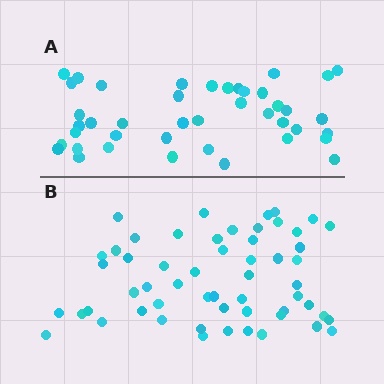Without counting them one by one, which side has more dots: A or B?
Region B (the bottom region) has more dots.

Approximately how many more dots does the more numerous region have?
Region B has approximately 15 more dots than region A.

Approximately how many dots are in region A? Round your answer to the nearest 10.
About 40 dots. (The exact count is 42, which rounds to 40.)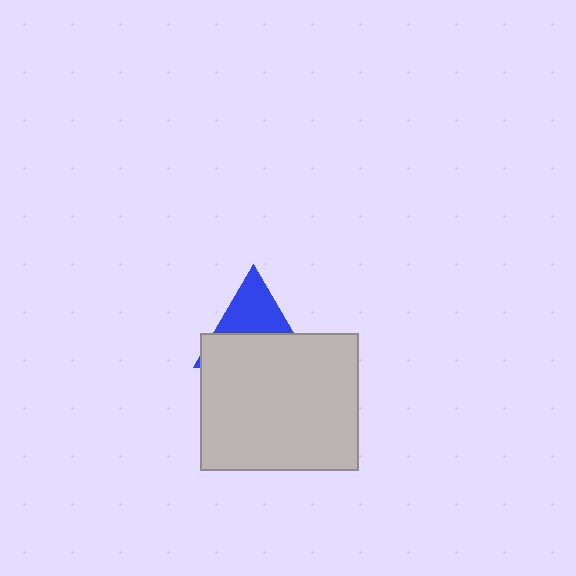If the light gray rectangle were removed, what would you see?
You would see the complete blue triangle.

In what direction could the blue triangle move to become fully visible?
The blue triangle could move up. That would shift it out from behind the light gray rectangle entirely.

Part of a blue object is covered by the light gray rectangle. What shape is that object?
It is a triangle.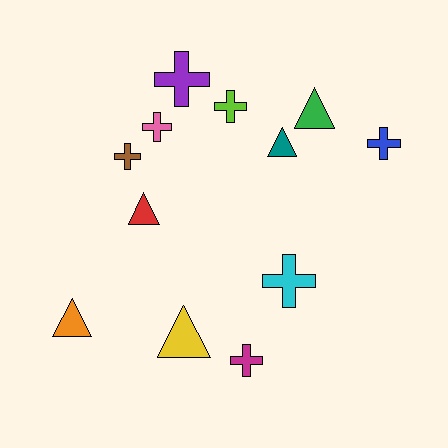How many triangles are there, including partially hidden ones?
There are 5 triangles.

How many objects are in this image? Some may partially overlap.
There are 12 objects.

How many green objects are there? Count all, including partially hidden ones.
There is 1 green object.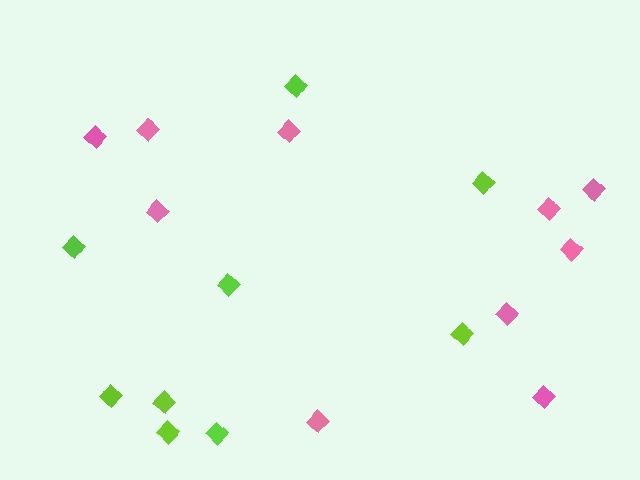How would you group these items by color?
There are 2 groups: one group of pink diamonds (10) and one group of lime diamonds (9).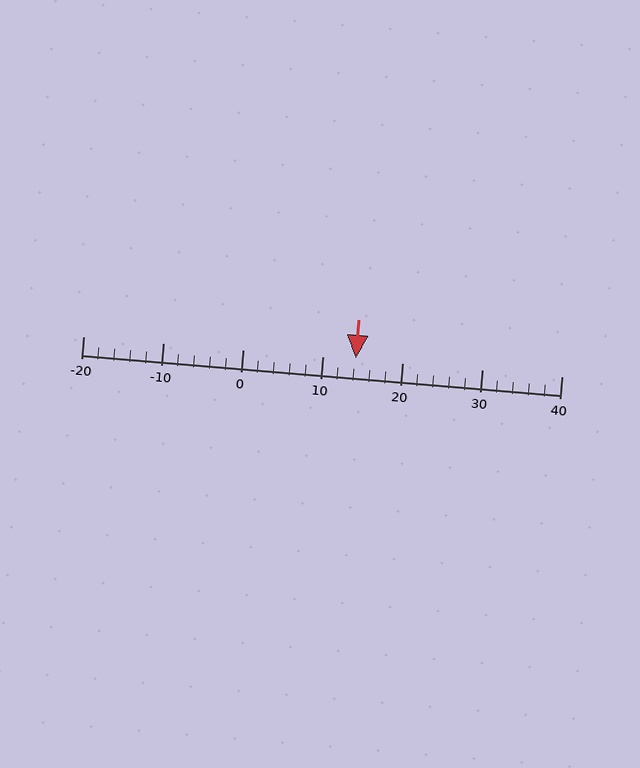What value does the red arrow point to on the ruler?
The red arrow points to approximately 14.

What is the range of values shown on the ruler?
The ruler shows values from -20 to 40.